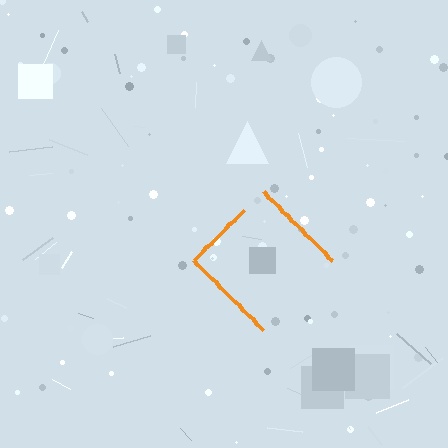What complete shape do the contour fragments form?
The contour fragments form a diamond.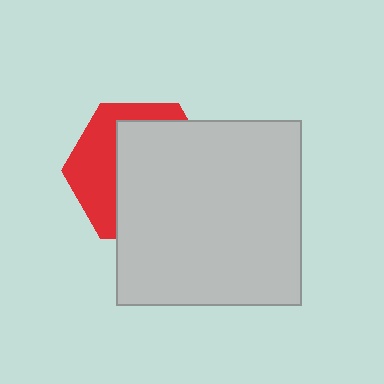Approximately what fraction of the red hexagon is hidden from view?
Roughly 63% of the red hexagon is hidden behind the light gray square.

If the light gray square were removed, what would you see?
You would see the complete red hexagon.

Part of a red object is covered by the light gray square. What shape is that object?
It is a hexagon.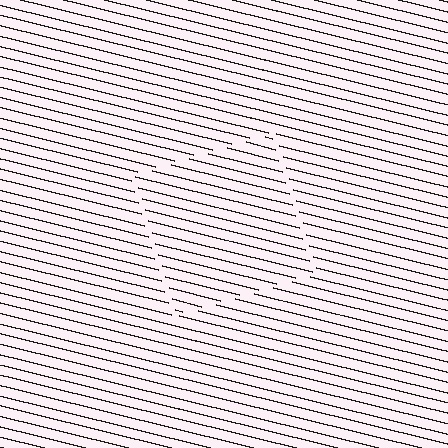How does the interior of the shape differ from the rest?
The interior of the shape contains the same grating, shifted by half a period — the contour is defined by the phase discontinuity where line-ends from the inner and outer gratings abut.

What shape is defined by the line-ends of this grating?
An illusory square. The interior of the shape contains the same grating, shifted by half a period — the contour is defined by the phase discontinuity where line-ends from the inner and outer gratings abut.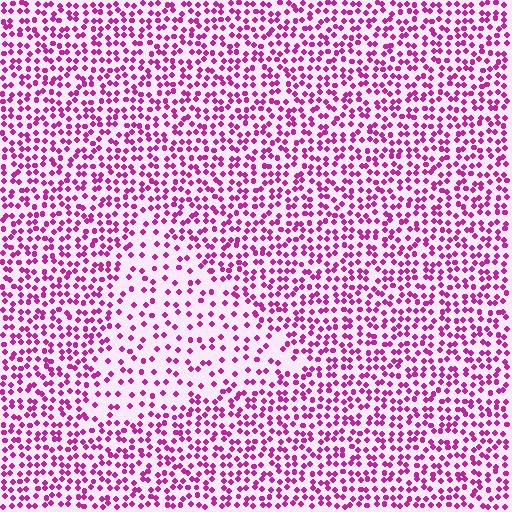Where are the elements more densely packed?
The elements are more densely packed outside the triangle boundary.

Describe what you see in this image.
The image contains small magenta elements arranged at two different densities. A triangle-shaped region is visible where the elements are less densely packed than the surrounding area.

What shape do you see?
I see a triangle.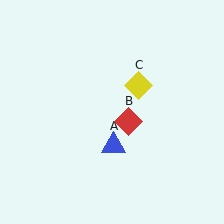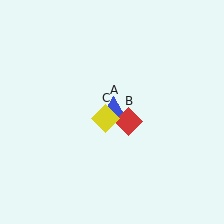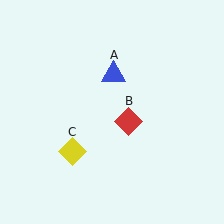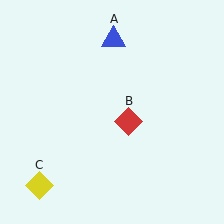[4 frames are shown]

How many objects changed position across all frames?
2 objects changed position: blue triangle (object A), yellow diamond (object C).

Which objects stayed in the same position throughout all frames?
Red diamond (object B) remained stationary.